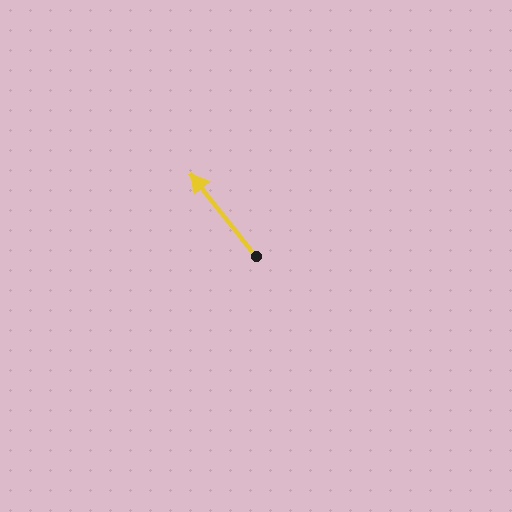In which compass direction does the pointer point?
Northwest.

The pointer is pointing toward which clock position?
Roughly 11 o'clock.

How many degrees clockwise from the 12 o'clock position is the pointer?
Approximately 322 degrees.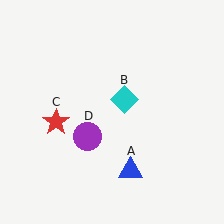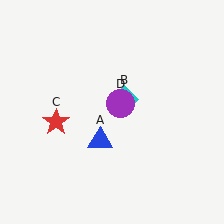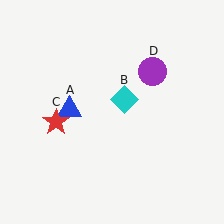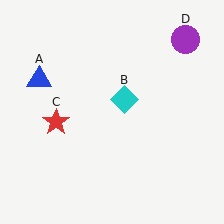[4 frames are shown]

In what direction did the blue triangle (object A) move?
The blue triangle (object A) moved up and to the left.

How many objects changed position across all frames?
2 objects changed position: blue triangle (object A), purple circle (object D).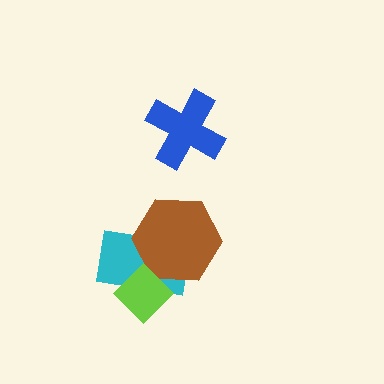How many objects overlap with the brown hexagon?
2 objects overlap with the brown hexagon.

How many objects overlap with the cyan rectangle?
2 objects overlap with the cyan rectangle.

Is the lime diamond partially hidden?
No, no other shape covers it.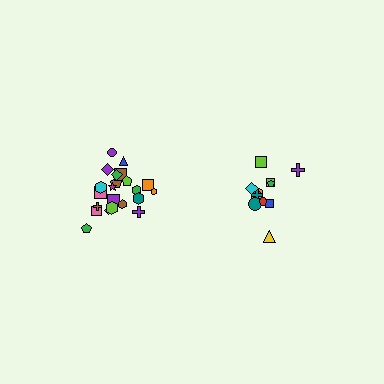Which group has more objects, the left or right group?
The left group.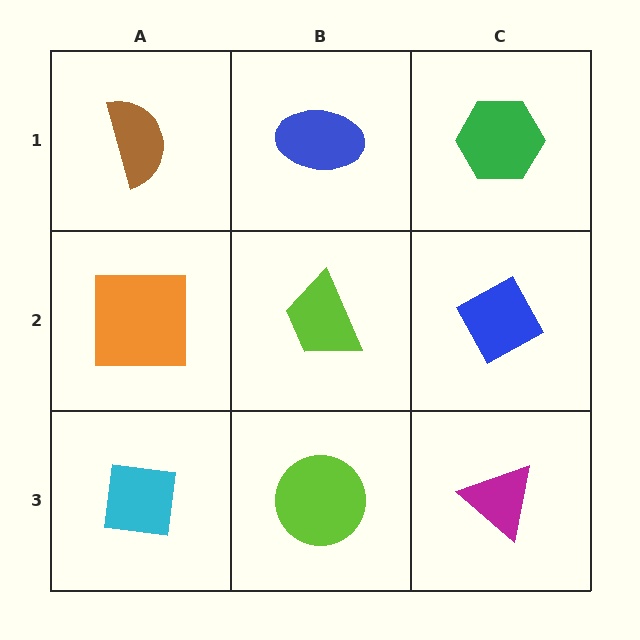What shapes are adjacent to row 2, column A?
A brown semicircle (row 1, column A), a cyan square (row 3, column A), a lime trapezoid (row 2, column B).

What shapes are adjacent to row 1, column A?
An orange square (row 2, column A), a blue ellipse (row 1, column B).